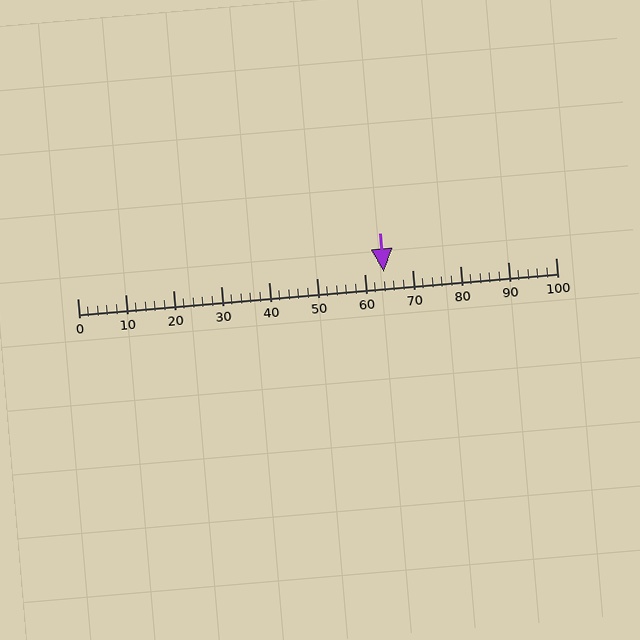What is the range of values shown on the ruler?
The ruler shows values from 0 to 100.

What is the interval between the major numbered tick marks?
The major tick marks are spaced 10 units apart.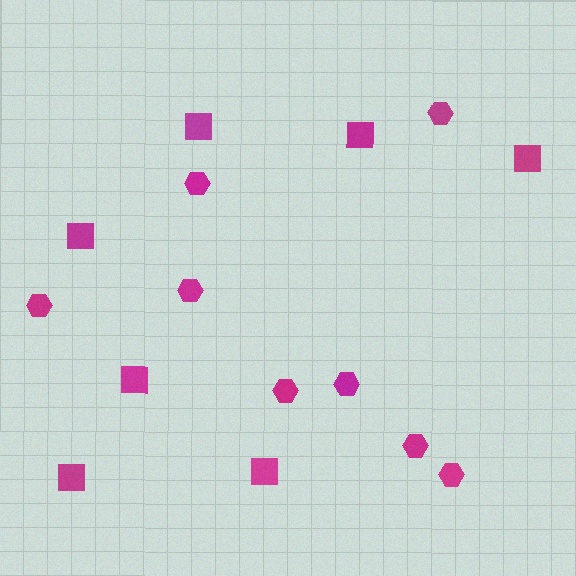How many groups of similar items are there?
There are 2 groups: one group of squares (7) and one group of hexagons (8).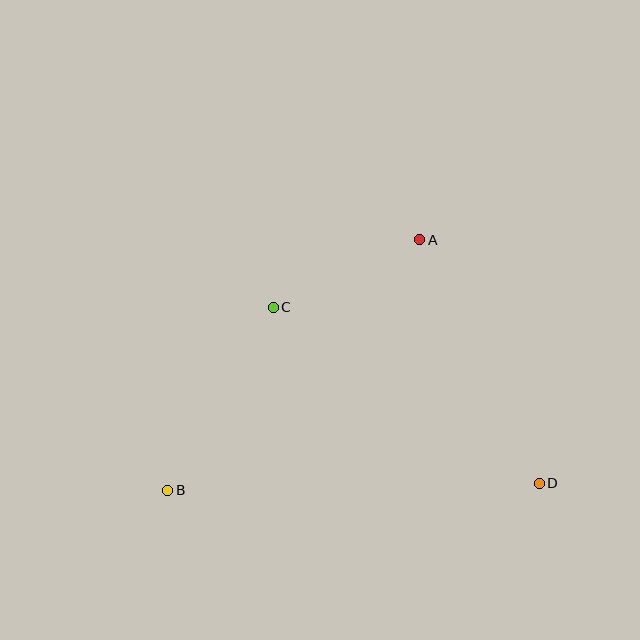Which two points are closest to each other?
Points A and C are closest to each other.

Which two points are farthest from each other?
Points B and D are farthest from each other.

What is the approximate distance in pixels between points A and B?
The distance between A and B is approximately 355 pixels.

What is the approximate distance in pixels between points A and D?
The distance between A and D is approximately 271 pixels.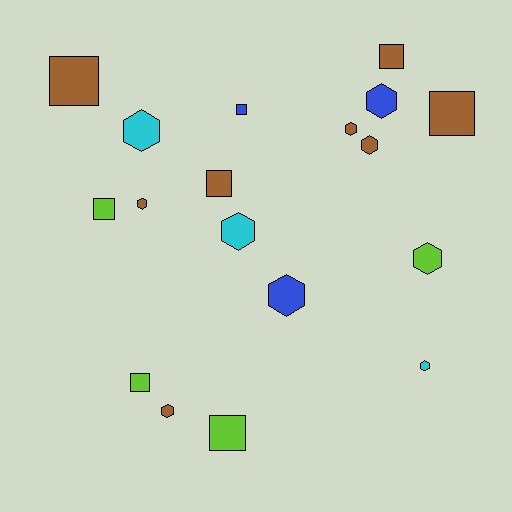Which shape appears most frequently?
Hexagon, with 10 objects.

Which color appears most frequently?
Brown, with 8 objects.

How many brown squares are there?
There are 4 brown squares.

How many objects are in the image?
There are 18 objects.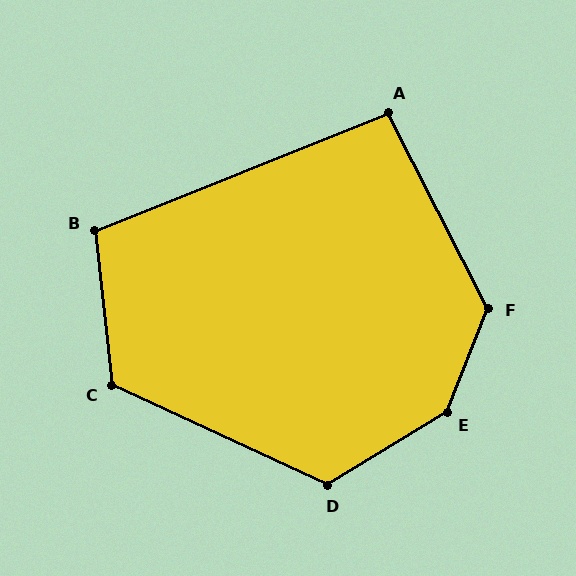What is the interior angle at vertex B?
Approximately 106 degrees (obtuse).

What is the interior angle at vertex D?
Approximately 123 degrees (obtuse).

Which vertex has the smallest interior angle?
A, at approximately 95 degrees.